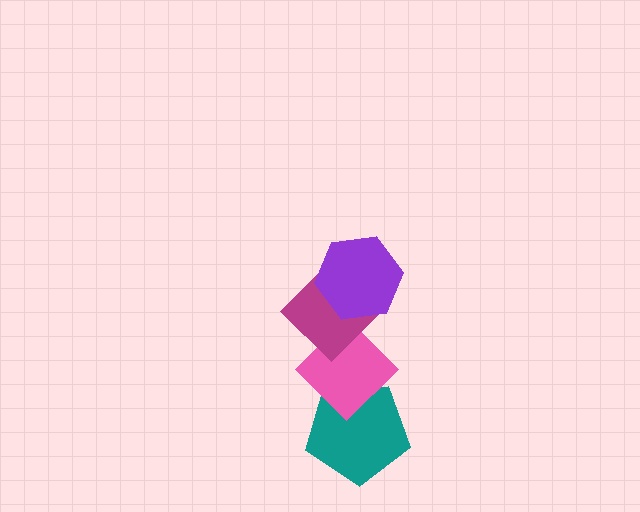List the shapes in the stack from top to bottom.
From top to bottom: the purple hexagon, the magenta diamond, the pink diamond, the teal pentagon.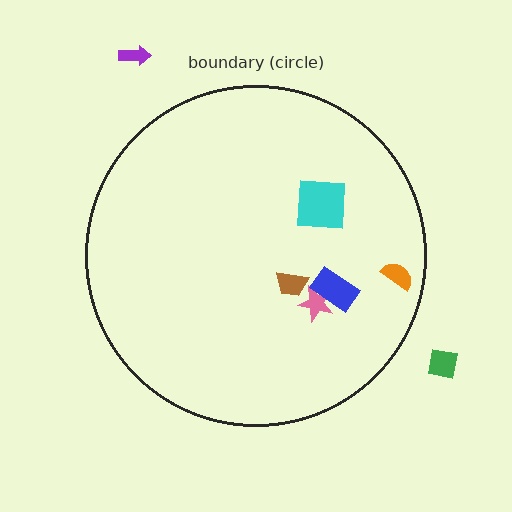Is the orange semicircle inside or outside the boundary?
Inside.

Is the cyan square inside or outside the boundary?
Inside.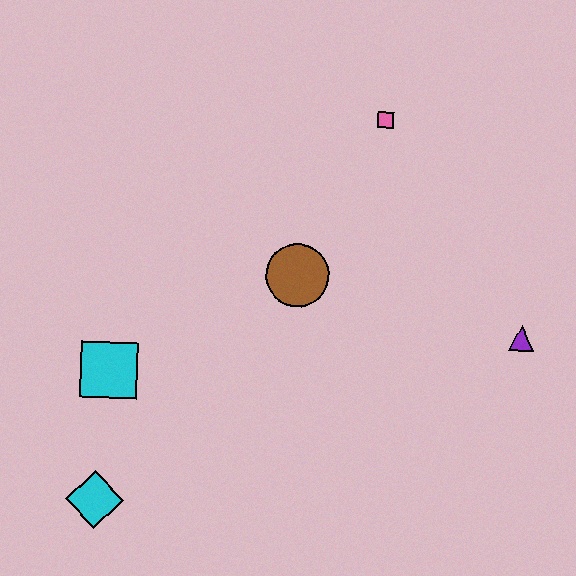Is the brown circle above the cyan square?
Yes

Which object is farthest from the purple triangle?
The cyan diamond is farthest from the purple triangle.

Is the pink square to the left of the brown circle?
No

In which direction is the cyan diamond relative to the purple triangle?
The cyan diamond is to the left of the purple triangle.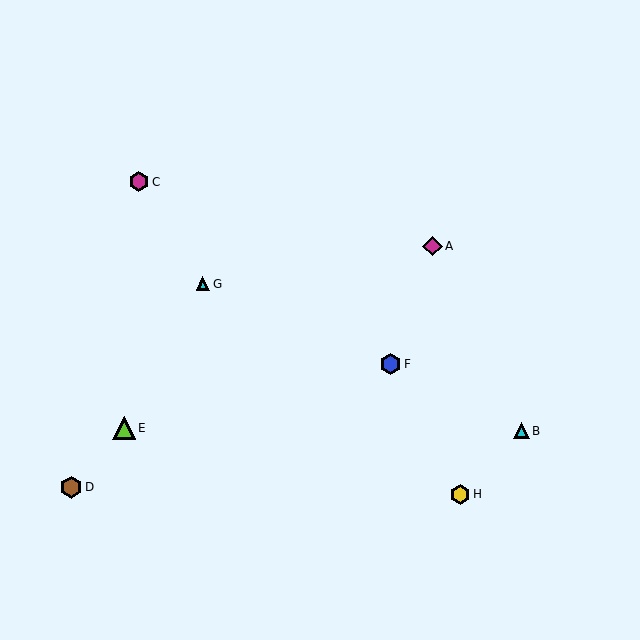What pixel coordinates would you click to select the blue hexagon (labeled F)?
Click at (390, 364) to select the blue hexagon F.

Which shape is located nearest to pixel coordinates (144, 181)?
The magenta hexagon (labeled C) at (139, 182) is nearest to that location.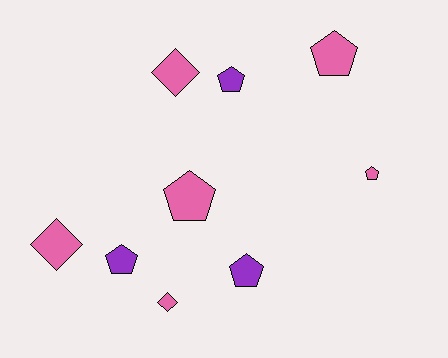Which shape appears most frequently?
Pentagon, with 6 objects.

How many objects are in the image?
There are 9 objects.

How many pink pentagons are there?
There are 3 pink pentagons.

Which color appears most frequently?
Pink, with 6 objects.